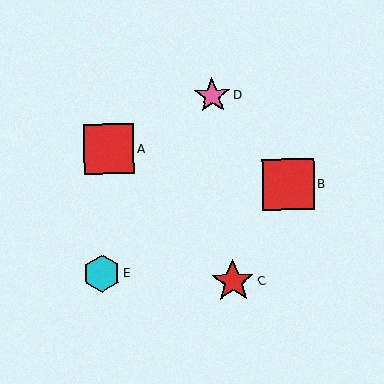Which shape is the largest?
The red square (labeled B) is the largest.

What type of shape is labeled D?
Shape D is a pink star.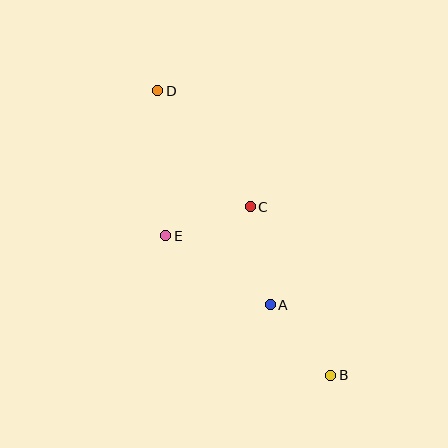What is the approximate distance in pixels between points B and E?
The distance between B and E is approximately 216 pixels.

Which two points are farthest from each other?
Points B and D are farthest from each other.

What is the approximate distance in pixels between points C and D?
The distance between C and D is approximately 148 pixels.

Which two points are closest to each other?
Points C and E are closest to each other.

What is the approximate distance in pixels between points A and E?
The distance between A and E is approximately 125 pixels.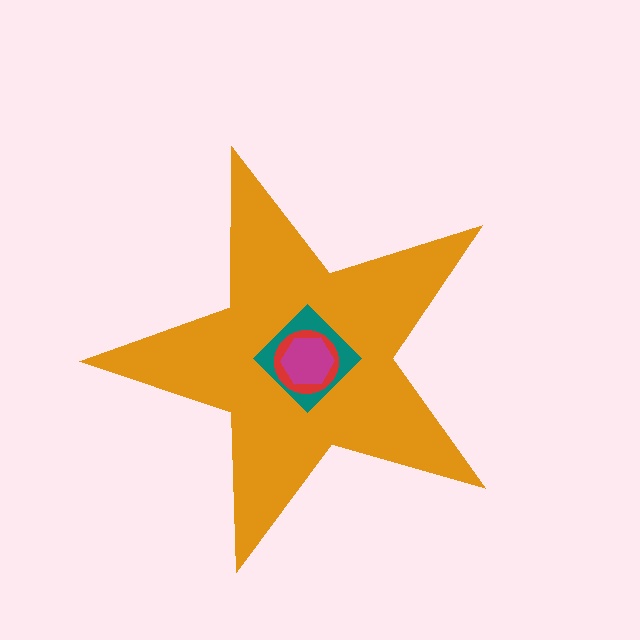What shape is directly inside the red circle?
The magenta hexagon.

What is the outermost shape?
The orange star.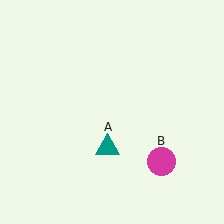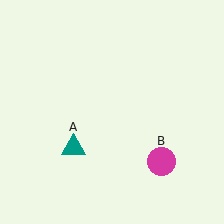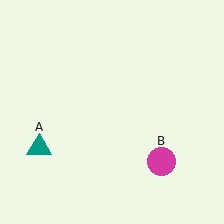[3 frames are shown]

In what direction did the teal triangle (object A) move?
The teal triangle (object A) moved left.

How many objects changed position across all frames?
1 object changed position: teal triangle (object A).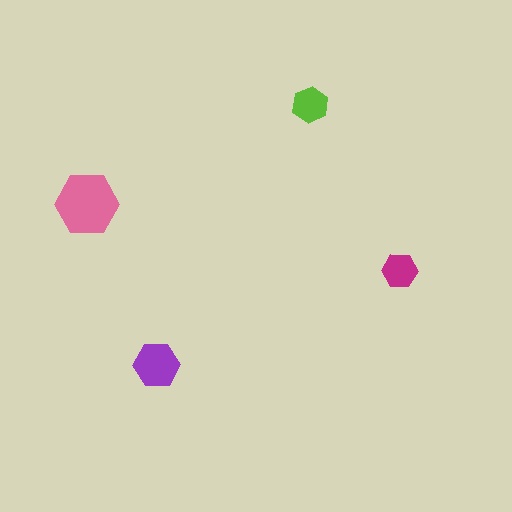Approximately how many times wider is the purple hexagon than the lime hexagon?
About 1.5 times wider.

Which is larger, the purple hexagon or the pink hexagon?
The pink one.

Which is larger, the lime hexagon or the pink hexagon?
The pink one.